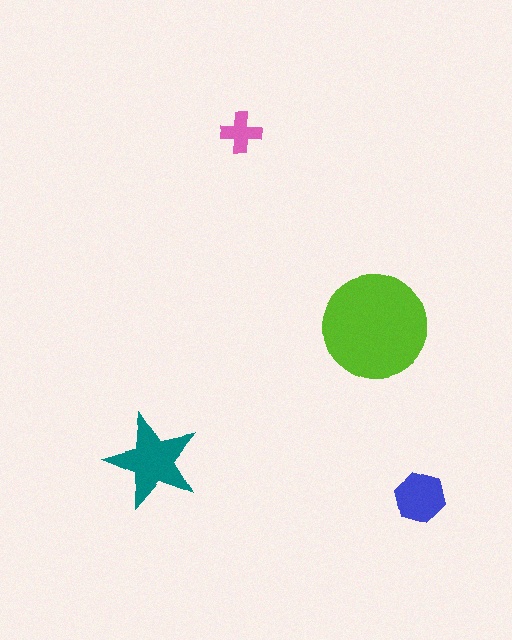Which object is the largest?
The lime circle.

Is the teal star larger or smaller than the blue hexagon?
Larger.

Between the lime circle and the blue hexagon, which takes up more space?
The lime circle.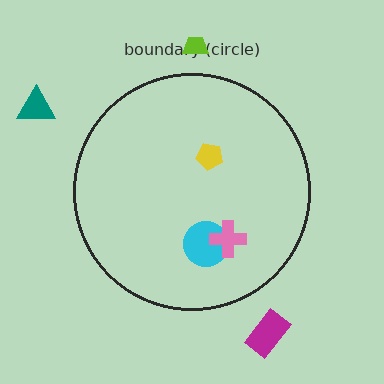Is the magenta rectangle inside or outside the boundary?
Outside.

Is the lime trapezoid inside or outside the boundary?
Outside.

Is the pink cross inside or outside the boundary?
Inside.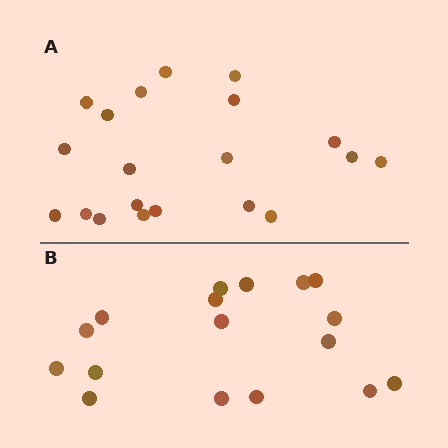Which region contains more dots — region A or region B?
Region A (the top region) has more dots.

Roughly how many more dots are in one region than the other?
Region A has just a few more — roughly 2 or 3 more dots than region B.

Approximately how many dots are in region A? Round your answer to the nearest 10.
About 20 dots.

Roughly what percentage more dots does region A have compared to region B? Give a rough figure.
About 20% more.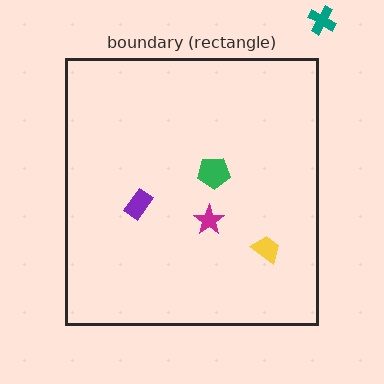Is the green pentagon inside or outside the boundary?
Inside.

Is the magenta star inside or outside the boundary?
Inside.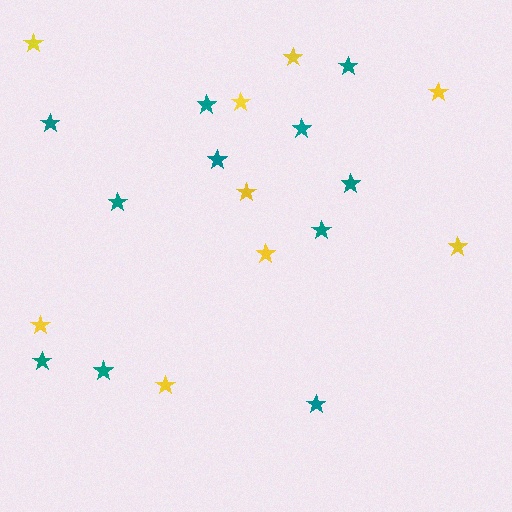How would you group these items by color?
There are 2 groups: one group of yellow stars (9) and one group of teal stars (11).